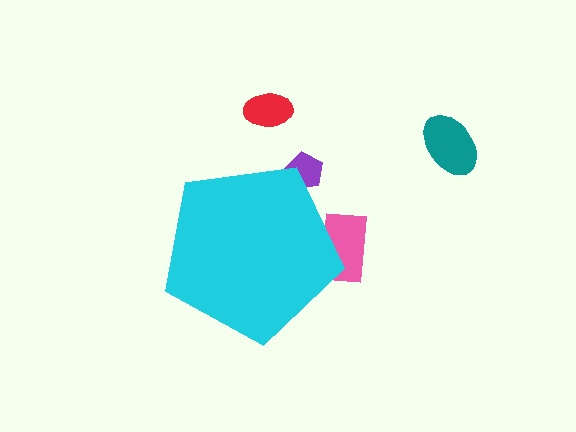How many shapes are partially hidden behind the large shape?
2 shapes are partially hidden.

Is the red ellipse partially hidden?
No, the red ellipse is fully visible.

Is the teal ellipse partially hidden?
No, the teal ellipse is fully visible.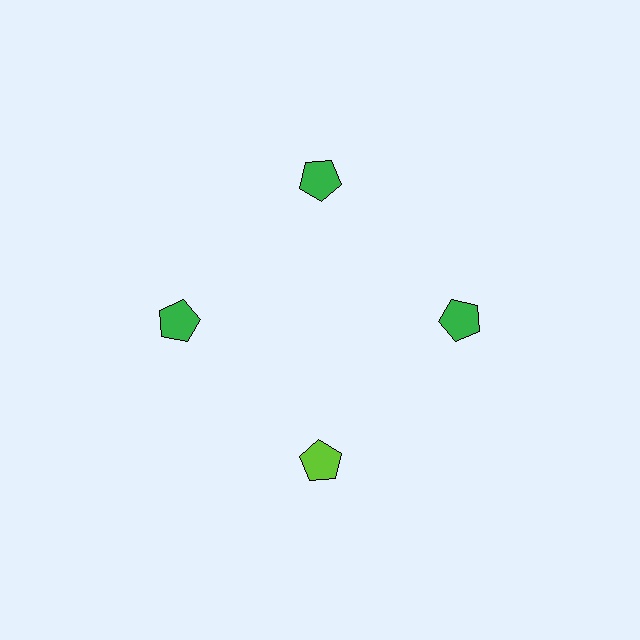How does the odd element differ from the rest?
It has a different color: lime instead of green.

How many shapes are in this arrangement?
There are 4 shapes arranged in a ring pattern.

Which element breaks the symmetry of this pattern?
The lime pentagon at roughly the 6 o'clock position breaks the symmetry. All other shapes are green pentagons.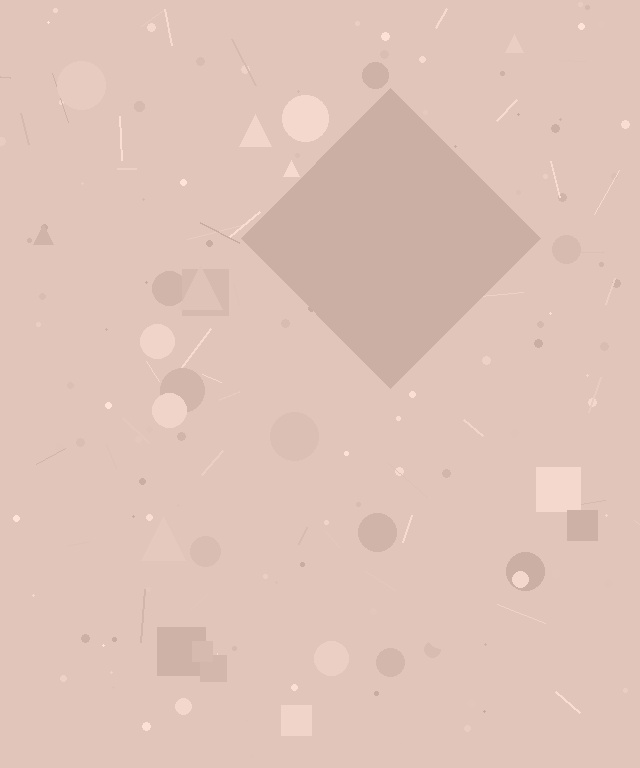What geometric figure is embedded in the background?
A diamond is embedded in the background.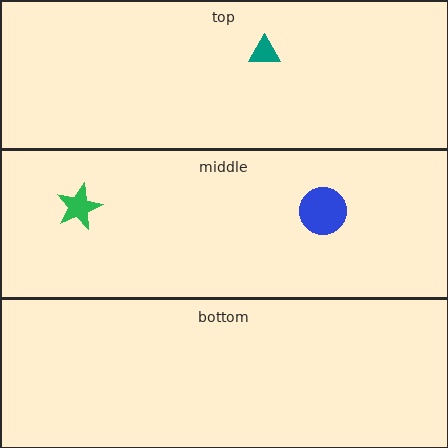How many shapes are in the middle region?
2.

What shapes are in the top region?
The teal triangle.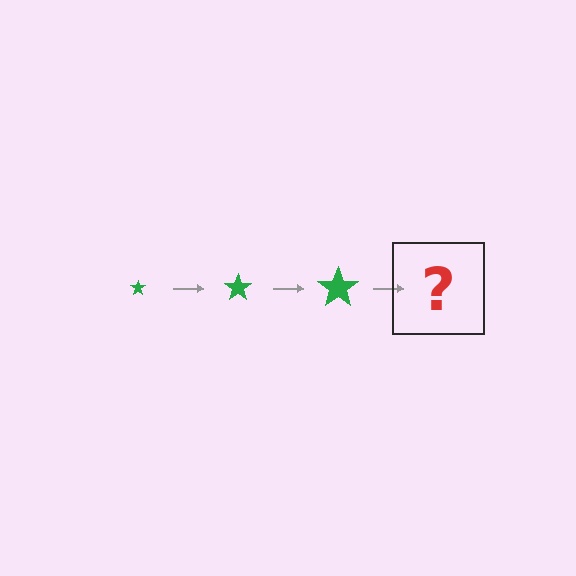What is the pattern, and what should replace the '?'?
The pattern is that the star gets progressively larger each step. The '?' should be a green star, larger than the previous one.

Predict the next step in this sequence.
The next step is a green star, larger than the previous one.